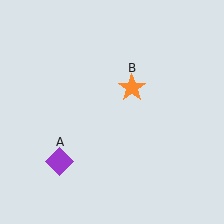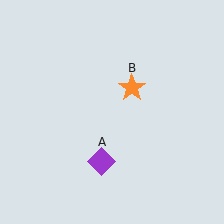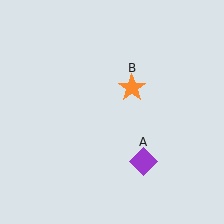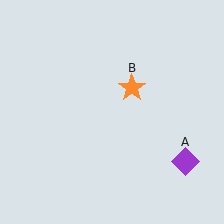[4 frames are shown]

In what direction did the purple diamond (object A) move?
The purple diamond (object A) moved right.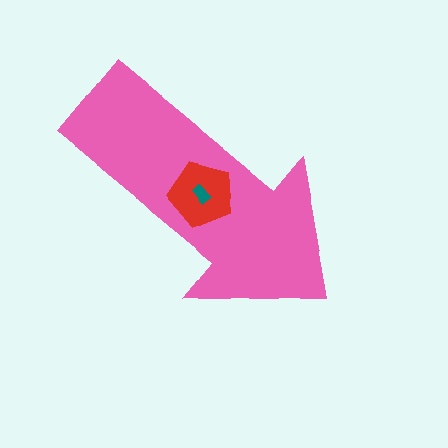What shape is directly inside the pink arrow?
The red pentagon.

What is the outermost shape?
The pink arrow.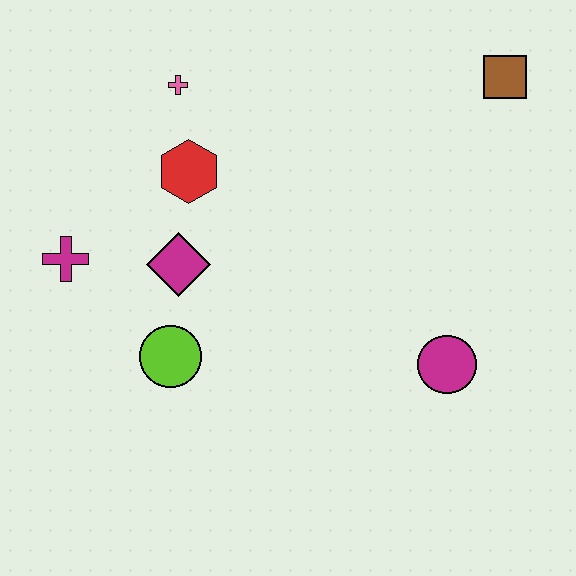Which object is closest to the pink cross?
The red hexagon is closest to the pink cross.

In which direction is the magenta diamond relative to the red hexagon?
The magenta diamond is below the red hexagon.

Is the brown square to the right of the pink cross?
Yes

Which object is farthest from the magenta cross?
The brown square is farthest from the magenta cross.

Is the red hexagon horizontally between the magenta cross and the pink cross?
No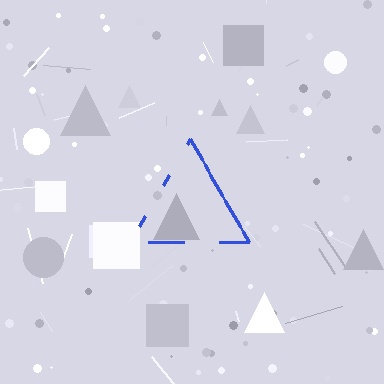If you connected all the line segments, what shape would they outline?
They would outline a triangle.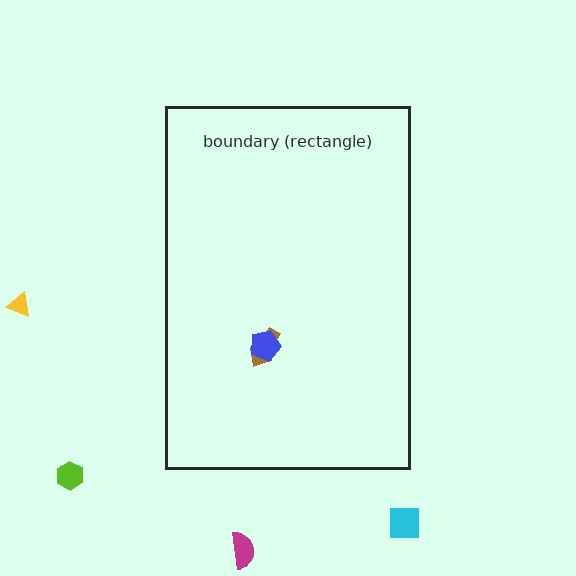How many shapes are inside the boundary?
2 inside, 4 outside.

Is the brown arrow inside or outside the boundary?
Inside.